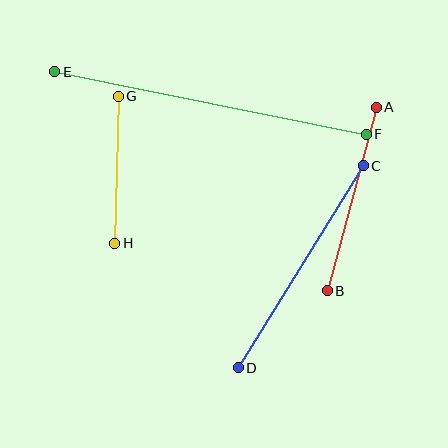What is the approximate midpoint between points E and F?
The midpoint is at approximately (210, 103) pixels.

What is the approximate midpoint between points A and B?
The midpoint is at approximately (352, 199) pixels.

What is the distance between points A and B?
The distance is approximately 190 pixels.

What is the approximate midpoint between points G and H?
The midpoint is at approximately (116, 170) pixels.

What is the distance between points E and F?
The distance is approximately 318 pixels.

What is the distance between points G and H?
The distance is approximately 147 pixels.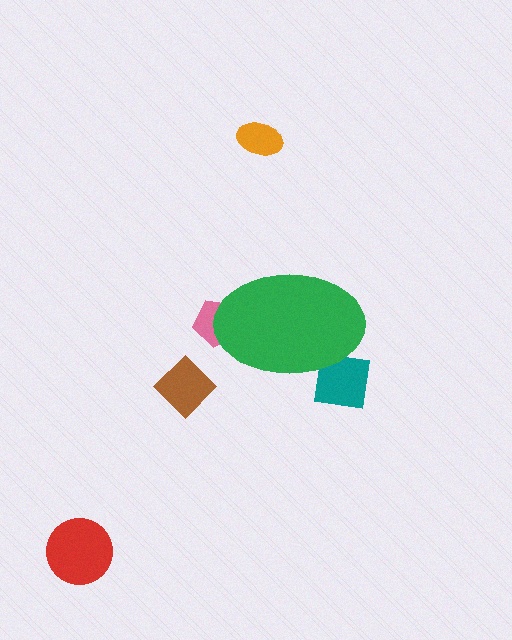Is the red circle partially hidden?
No, the red circle is fully visible.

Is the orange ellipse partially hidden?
No, the orange ellipse is fully visible.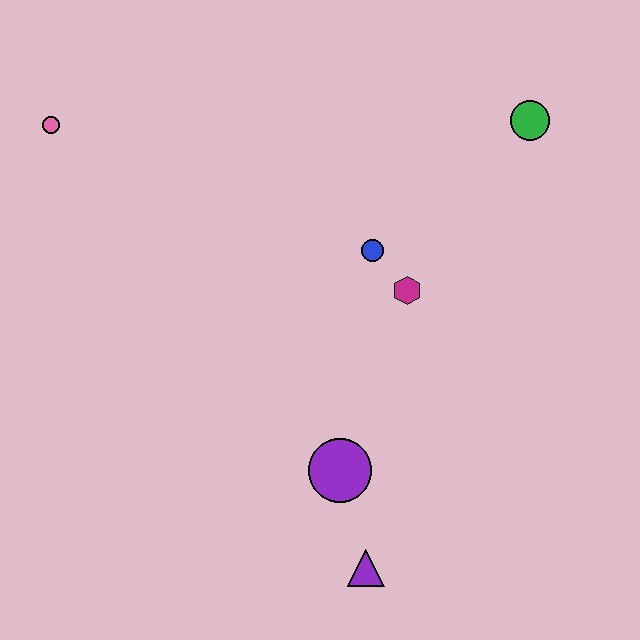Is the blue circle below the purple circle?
No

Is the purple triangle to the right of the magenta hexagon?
No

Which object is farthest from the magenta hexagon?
The pink circle is farthest from the magenta hexagon.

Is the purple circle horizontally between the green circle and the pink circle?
Yes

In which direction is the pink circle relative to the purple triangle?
The pink circle is above the purple triangle.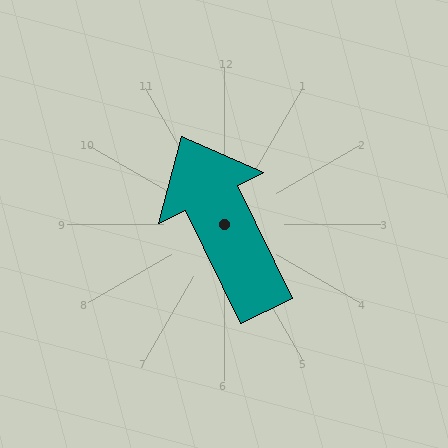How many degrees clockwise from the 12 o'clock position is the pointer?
Approximately 334 degrees.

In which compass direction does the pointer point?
Northwest.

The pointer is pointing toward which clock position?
Roughly 11 o'clock.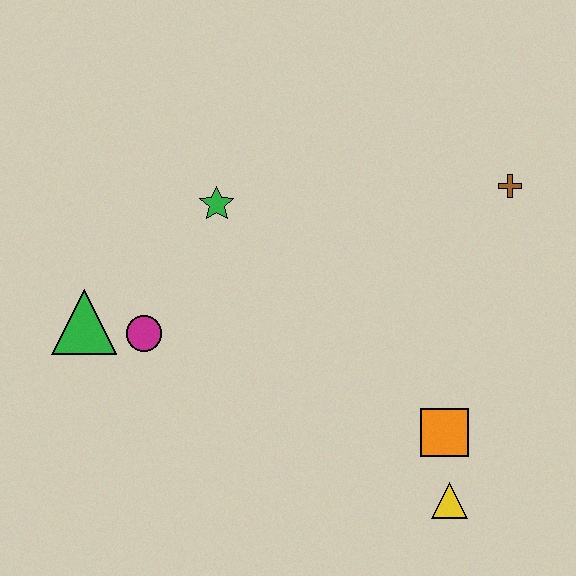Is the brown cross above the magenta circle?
Yes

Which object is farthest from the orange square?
The green triangle is farthest from the orange square.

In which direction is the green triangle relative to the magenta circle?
The green triangle is to the left of the magenta circle.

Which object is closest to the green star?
The magenta circle is closest to the green star.